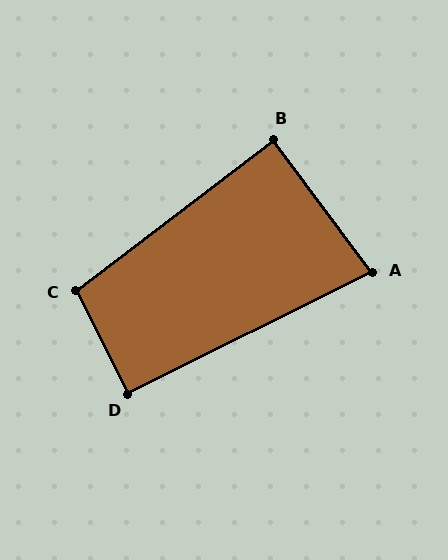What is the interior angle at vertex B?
Approximately 89 degrees (approximately right).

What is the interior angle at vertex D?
Approximately 91 degrees (approximately right).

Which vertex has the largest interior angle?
C, at approximately 100 degrees.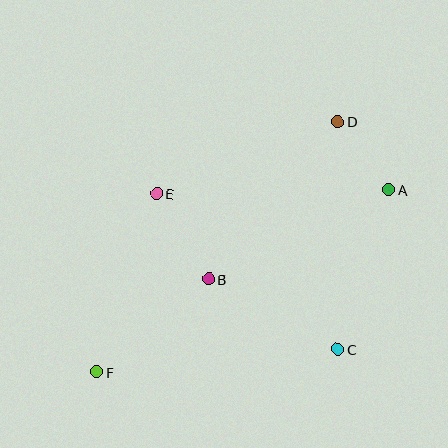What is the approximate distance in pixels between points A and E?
The distance between A and E is approximately 232 pixels.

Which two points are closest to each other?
Points A and D are closest to each other.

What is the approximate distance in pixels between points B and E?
The distance between B and E is approximately 100 pixels.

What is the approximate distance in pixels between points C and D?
The distance between C and D is approximately 228 pixels.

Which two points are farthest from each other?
Points D and F are farthest from each other.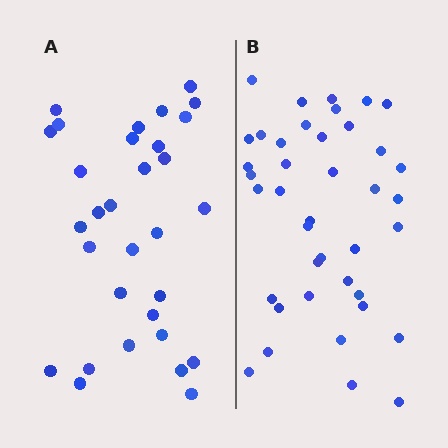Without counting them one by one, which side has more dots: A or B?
Region B (the right region) has more dots.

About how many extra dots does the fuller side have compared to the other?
Region B has roughly 8 or so more dots than region A.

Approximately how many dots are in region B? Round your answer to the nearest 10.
About 40 dots.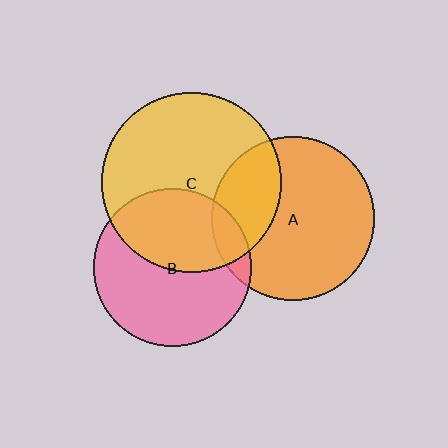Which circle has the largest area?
Circle C (yellow).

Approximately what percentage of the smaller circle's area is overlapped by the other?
Approximately 45%.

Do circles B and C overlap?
Yes.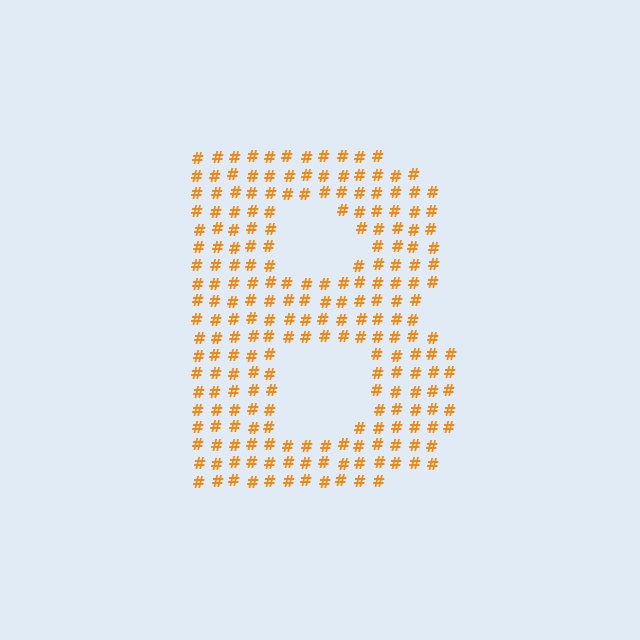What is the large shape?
The large shape is the letter B.